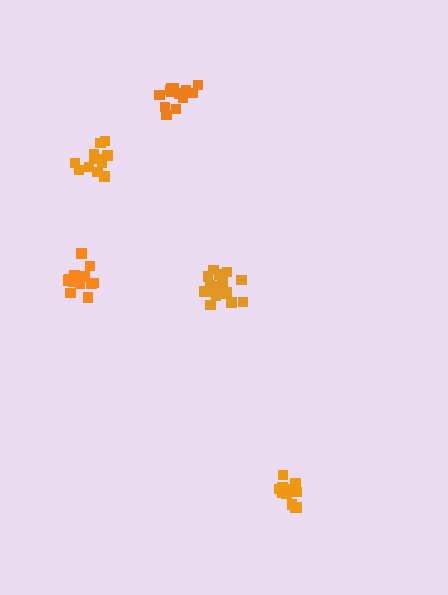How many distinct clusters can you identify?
There are 5 distinct clusters.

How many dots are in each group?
Group 1: 13 dots, Group 2: 12 dots, Group 3: 17 dots, Group 4: 13 dots, Group 5: 15 dots (70 total).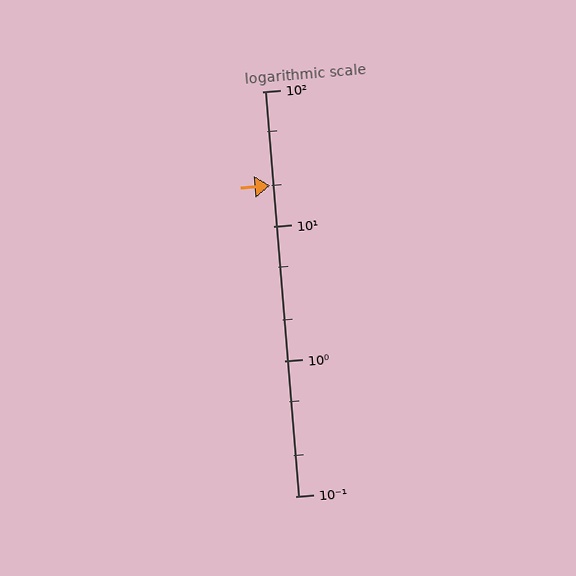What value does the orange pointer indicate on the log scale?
The pointer indicates approximately 20.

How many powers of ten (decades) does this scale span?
The scale spans 3 decades, from 0.1 to 100.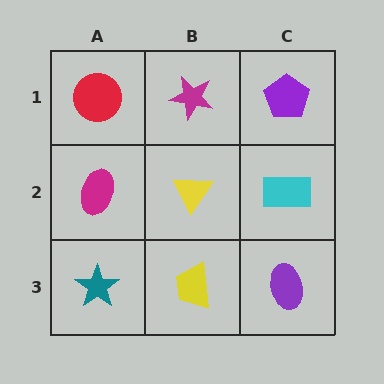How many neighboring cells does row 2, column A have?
3.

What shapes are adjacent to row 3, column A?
A magenta ellipse (row 2, column A), a yellow trapezoid (row 3, column B).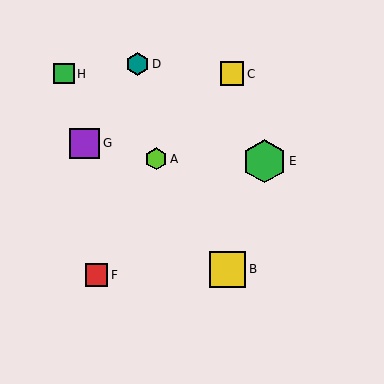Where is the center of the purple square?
The center of the purple square is at (84, 143).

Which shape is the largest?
The green hexagon (labeled E) is the largest.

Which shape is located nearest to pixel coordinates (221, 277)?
The yellow square (labeled B) at (228, 269) is nearest to that location.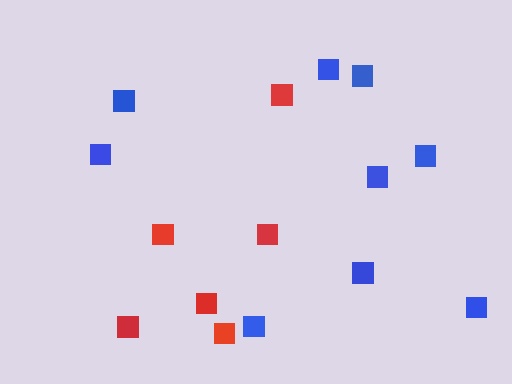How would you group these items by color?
There are 2 groups: one group of red squares (6) and one group of blue squares (9).